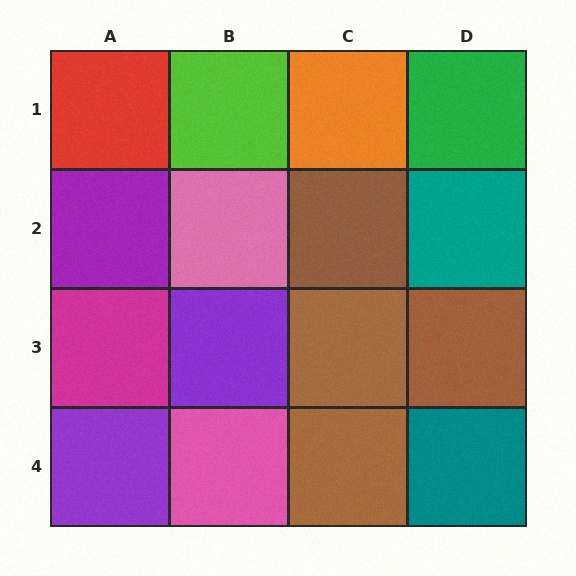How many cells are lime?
1 cell is lime.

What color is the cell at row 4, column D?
Teal.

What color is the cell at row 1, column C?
Orange.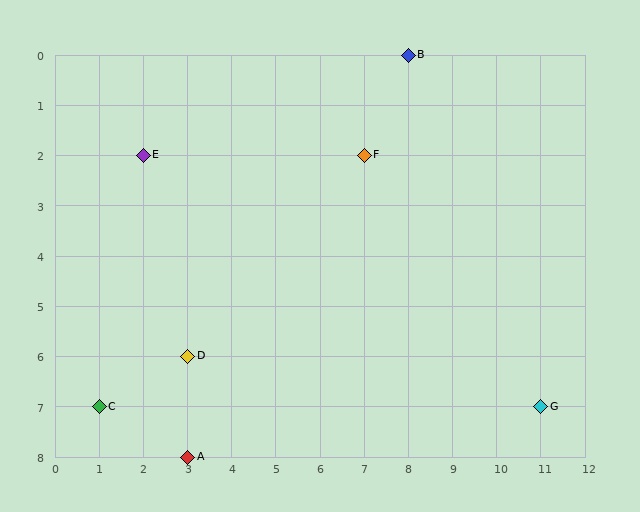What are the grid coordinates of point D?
Point D is at grid coordinates (3, 6).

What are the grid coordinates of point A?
Point A is at grid coordinates (3, 8).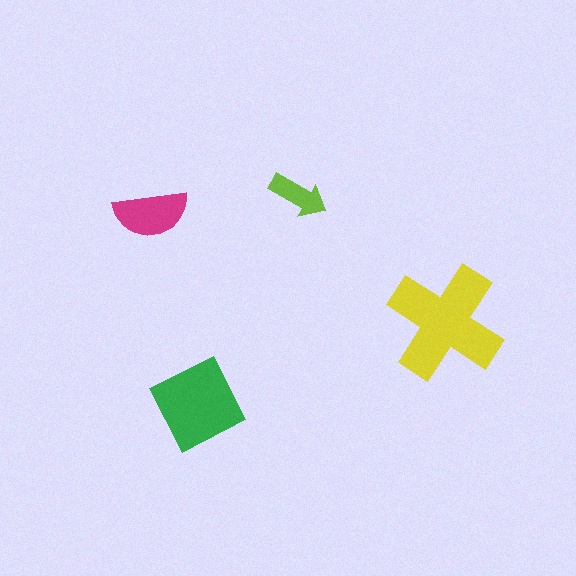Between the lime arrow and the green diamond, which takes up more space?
The green diamond.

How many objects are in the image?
There are 4 objects in the image.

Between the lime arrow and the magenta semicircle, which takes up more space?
The magenta semicircle.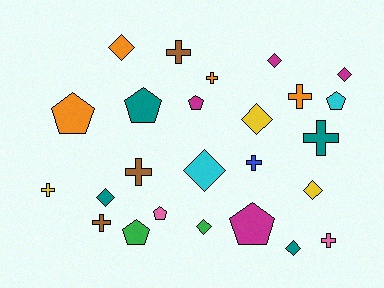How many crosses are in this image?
There are 9 crosses.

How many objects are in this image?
There are 25 objects.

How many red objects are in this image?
There are no red objects.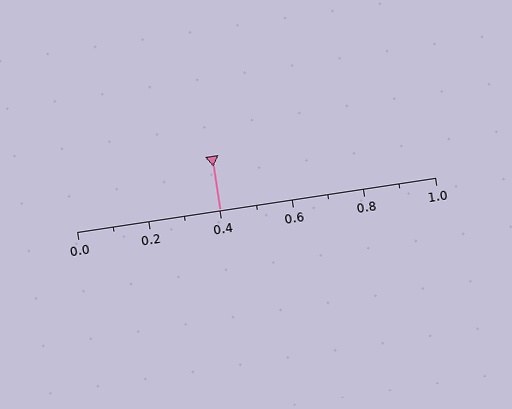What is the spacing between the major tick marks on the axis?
The major ticks are spaced 0.2 apart.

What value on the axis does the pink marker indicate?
The marker indicates approximately 0.4.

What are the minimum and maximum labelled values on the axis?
The axis runs from 0.0 to 1.0.